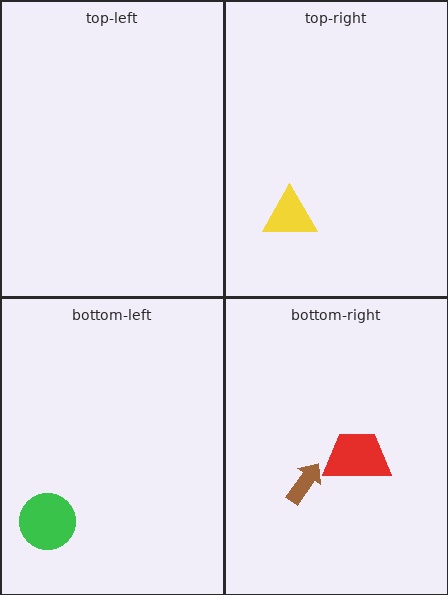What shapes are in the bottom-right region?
The red trapezoid, the brown arrow.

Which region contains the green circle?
The bottom-left region.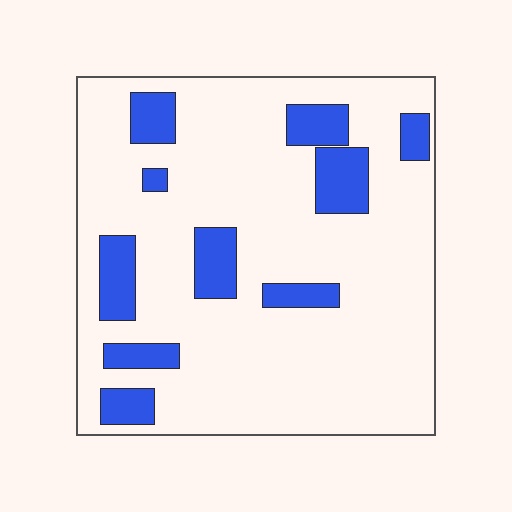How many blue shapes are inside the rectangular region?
10.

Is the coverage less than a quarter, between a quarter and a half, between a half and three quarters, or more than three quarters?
Less than a quarter.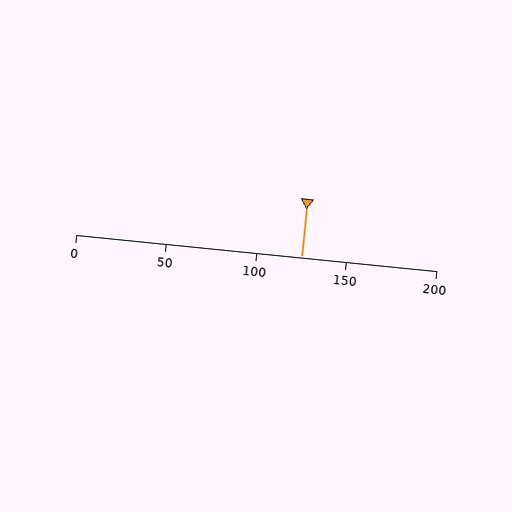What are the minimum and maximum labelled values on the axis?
The axis runs from 0 to 200.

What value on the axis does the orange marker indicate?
The marker indicates approximately 125.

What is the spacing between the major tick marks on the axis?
The major ticks are spaced 50 apart.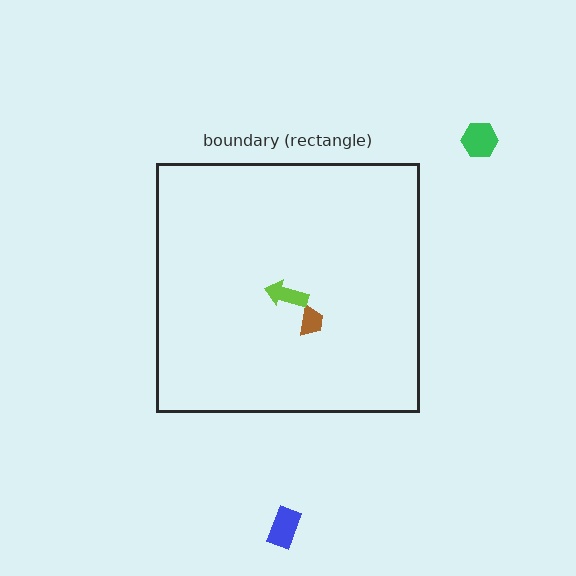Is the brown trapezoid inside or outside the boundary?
Inside.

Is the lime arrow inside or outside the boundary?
Inside.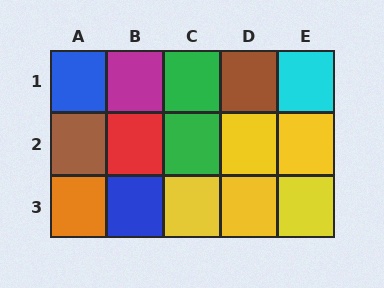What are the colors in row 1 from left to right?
Blue, magenta, green, brown, cyan.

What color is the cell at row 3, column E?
Yellow.